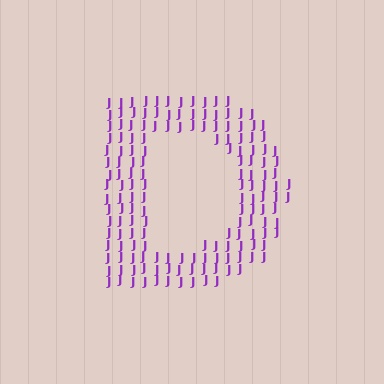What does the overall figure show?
The overall figure shows the letter D.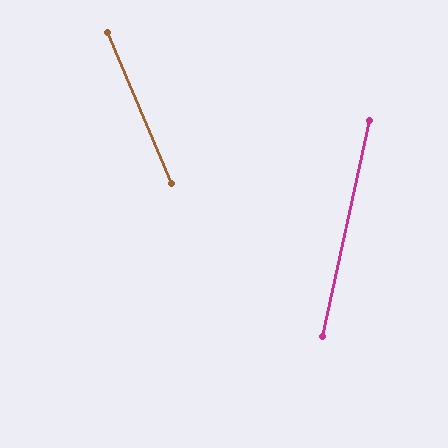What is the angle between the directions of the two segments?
Approximately 35 degrees.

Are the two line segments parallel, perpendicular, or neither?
Neither parallel nor perpendicular — they differ by about 35°.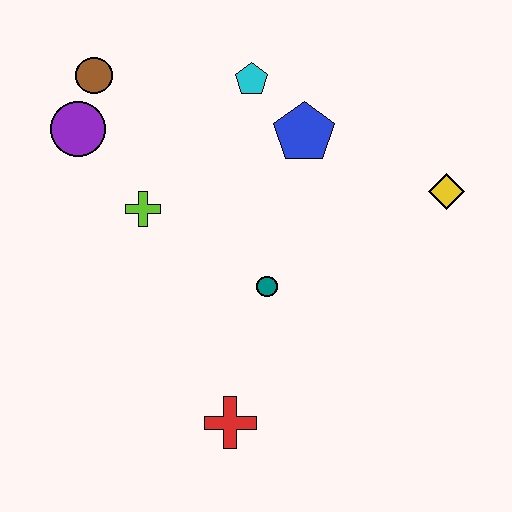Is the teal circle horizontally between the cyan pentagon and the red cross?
No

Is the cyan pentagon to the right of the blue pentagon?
No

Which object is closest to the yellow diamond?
The blue pentagon is closest to the yellow diamond.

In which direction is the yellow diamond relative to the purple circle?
The yellow diamond is to the right of the purple circle.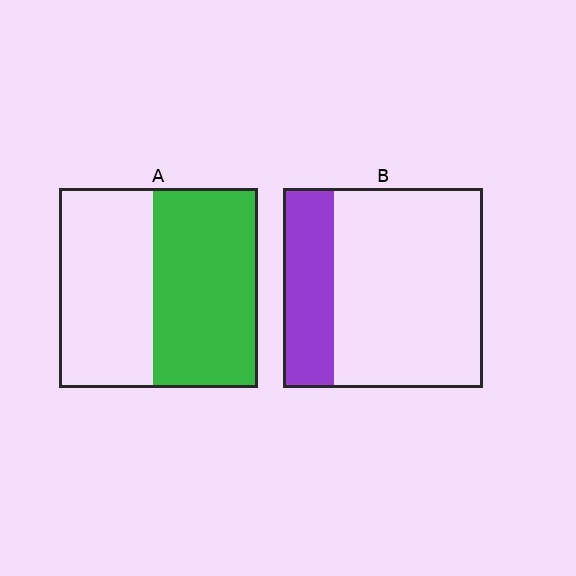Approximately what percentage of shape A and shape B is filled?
A is approximately 55% and B is approximately 25%.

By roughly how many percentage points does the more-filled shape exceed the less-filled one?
By roughly 25 percentage points (A over B).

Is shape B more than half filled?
No.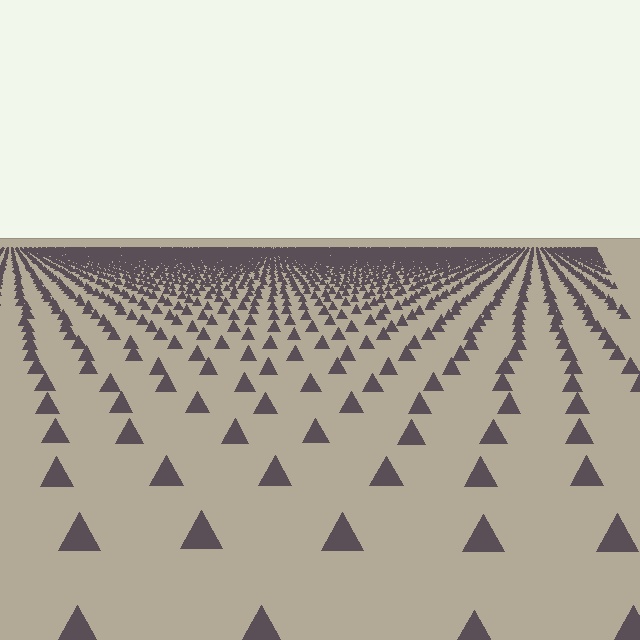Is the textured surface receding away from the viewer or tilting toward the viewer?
The surface is receding away from the viewer. Texture elements get smaller and denser toward the top.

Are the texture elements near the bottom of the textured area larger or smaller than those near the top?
Larger. Near the bottom, elements are closer to the viewer and appear at a bigger on-screen size.